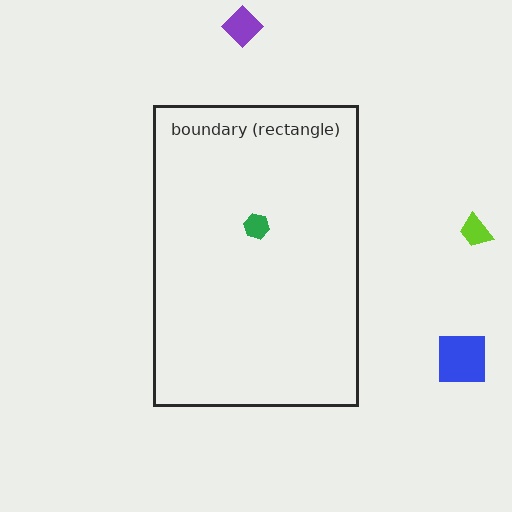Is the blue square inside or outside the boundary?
Outside.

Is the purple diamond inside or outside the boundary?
Outside.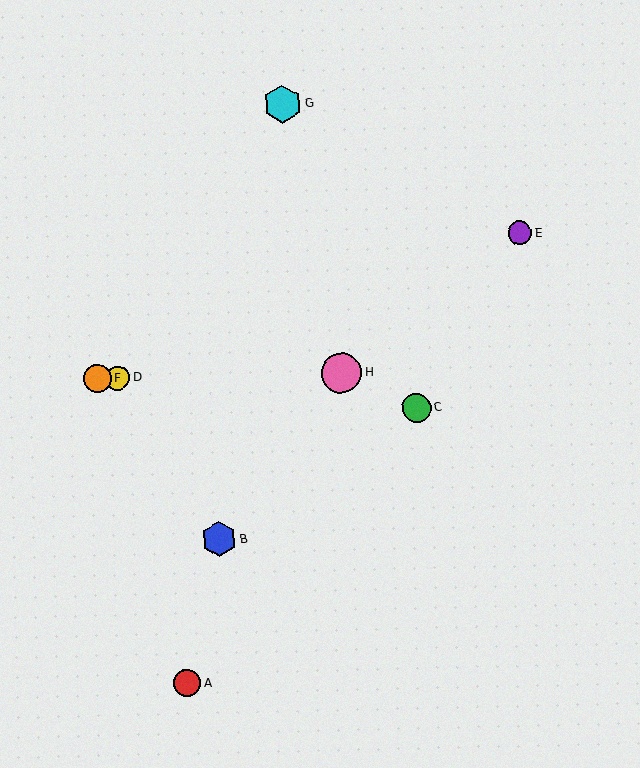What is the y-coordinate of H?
Object H is at y≈373.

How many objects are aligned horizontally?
3 objects (D, F, H) are aligned horizontally.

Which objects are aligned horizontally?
Objects D, F, H are aligned horizontally.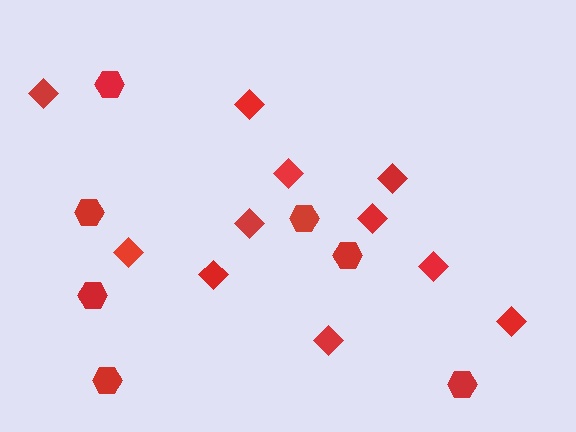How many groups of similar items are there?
There are 2 groups: one group of diamonds (11) and one group of hexagons (7).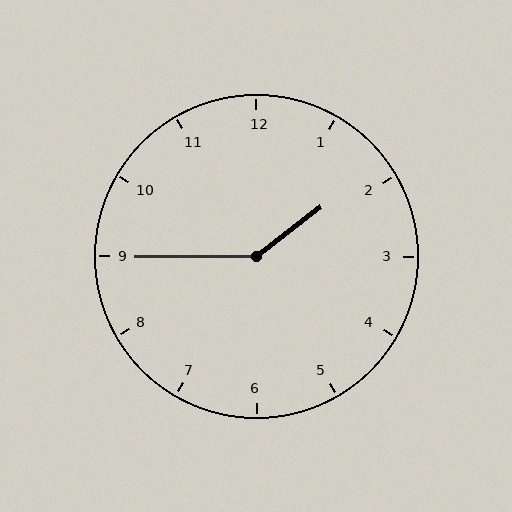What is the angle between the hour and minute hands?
Approximately 142 degrees.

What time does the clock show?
1:45.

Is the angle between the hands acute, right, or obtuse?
It is obtuse.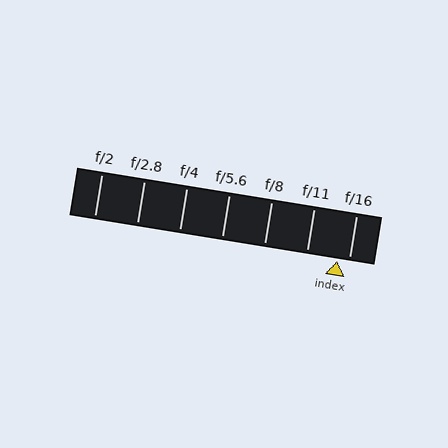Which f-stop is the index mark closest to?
The index mark is closest to f/16.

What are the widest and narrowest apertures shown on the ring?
The widest aperture shown is f/2 and the narrowest is f/16.